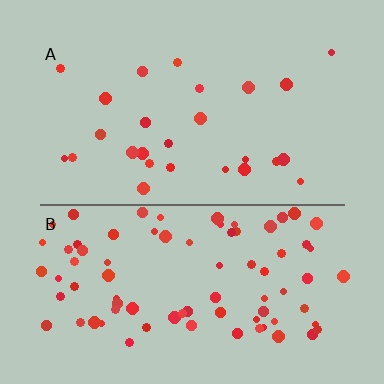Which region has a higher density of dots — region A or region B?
B (the bottom).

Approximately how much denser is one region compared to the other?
Approximately 3.1× — region B over region A.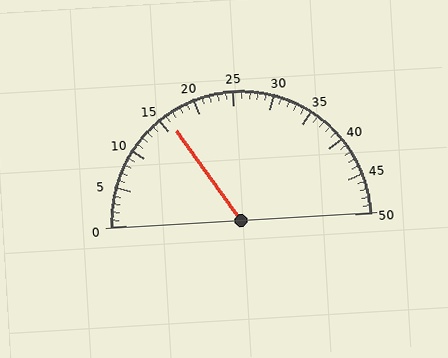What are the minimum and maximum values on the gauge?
The gauge ranges from 0 to 50.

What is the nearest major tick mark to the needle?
The nearest major tick mark is 15.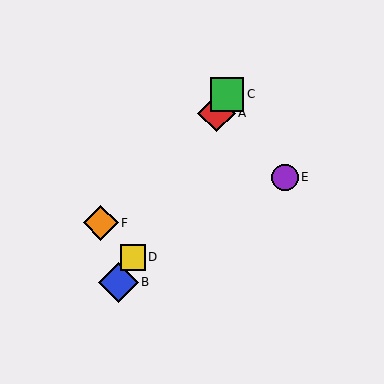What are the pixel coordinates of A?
Object A is at (216, 113).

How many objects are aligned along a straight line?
4 objects (A, B, C, D) are aligned along a straight line.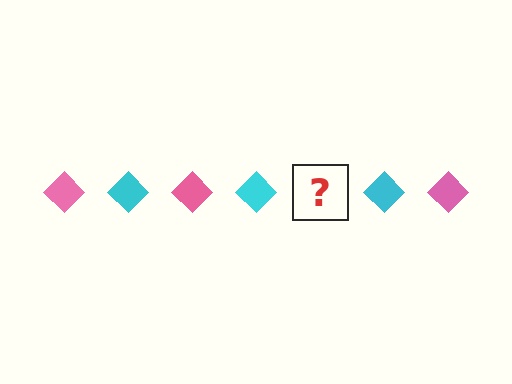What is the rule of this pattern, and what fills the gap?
The rule is that the pattern cycles through pink, cyan diamonds. The gap should be filled with a pink diamond.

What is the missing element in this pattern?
The missing element is a pink diamond.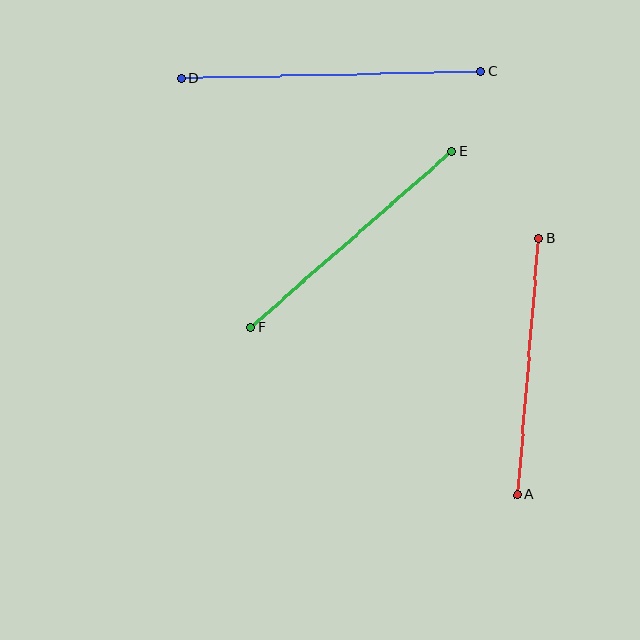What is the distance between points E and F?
The distance is approximately 267 pixels.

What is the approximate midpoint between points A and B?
The midpoint is at approximately (528, 366) pixels.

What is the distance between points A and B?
The distance is approximately 257 pixels.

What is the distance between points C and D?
The distance is approximately 299 pixels.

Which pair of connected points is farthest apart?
Points C and D are farthest apart.